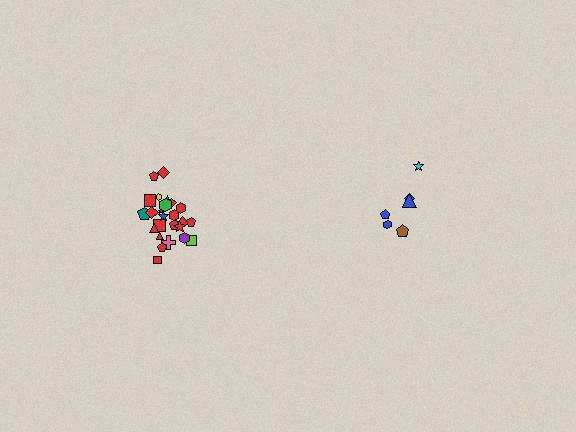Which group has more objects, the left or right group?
The left group.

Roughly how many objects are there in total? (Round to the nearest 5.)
Roughly 30 objects in total.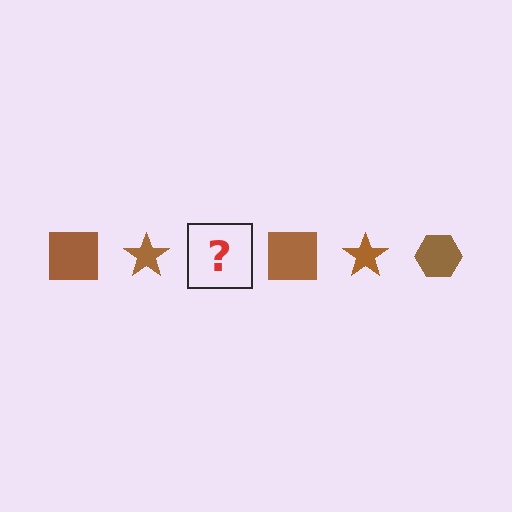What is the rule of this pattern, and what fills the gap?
The rule is that the pattern cycles through square, star, hexagon shapes in brown. The gap should be filled with a brown hexagon.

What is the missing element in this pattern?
The missing element is a brown hexagon.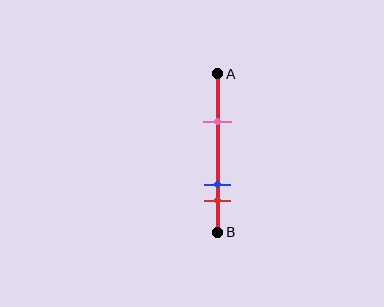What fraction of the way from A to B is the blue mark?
The blue mark is approximately 70% (0.7) of the way from A to B.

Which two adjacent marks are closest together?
The blue and red marks are the closest adjacent pair.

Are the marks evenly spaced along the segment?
No, the marks are not evenly spaced.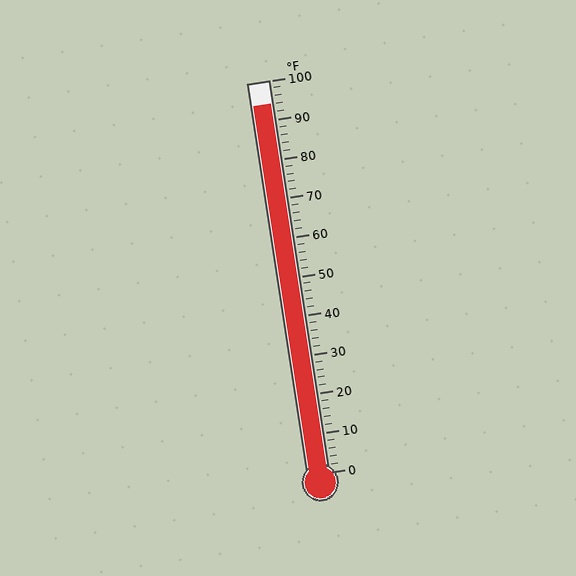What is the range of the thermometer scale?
The thermometer scale ranges from 0°F to 100°F.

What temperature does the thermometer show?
The thermometer shows approximately 94°F.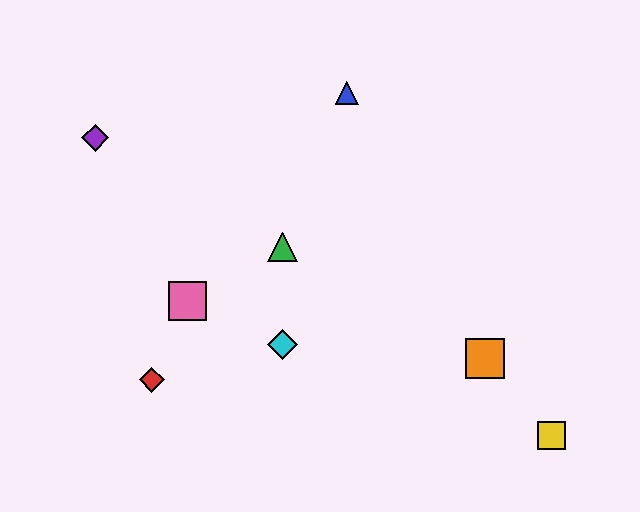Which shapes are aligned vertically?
The green triangle, the cyan diamond are aligned vertically.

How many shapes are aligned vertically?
2 shapes (the green triangle, the cyan diamond) are aligned vertically.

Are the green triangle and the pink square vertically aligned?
No, the green triangle is at x≈283 and the pink square is at x≈187.